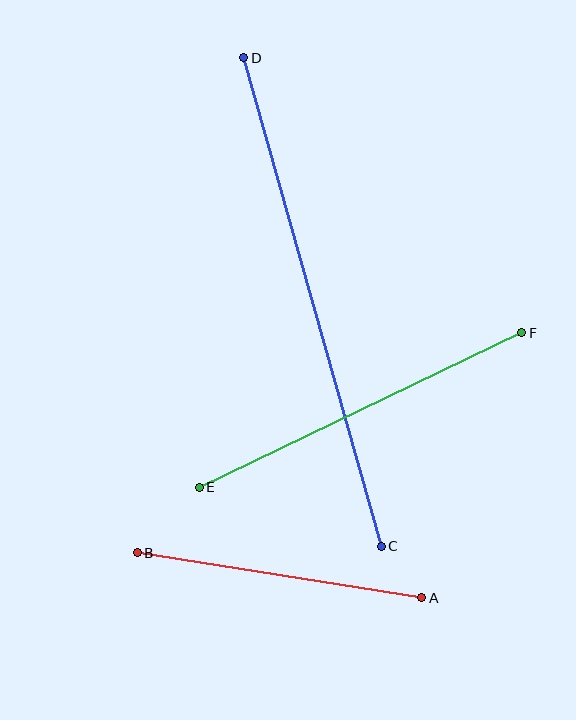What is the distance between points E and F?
The distance is approximately 357 pixels.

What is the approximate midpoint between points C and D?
The midpoint is at approximately (312, 302) pixels.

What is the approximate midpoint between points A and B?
The midpoint is at approximately (280, 575) pixels.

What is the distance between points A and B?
The distance is approximately 288 pixels.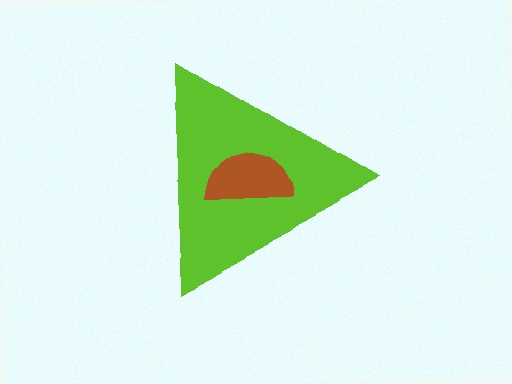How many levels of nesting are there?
2.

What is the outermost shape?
The lime triangle.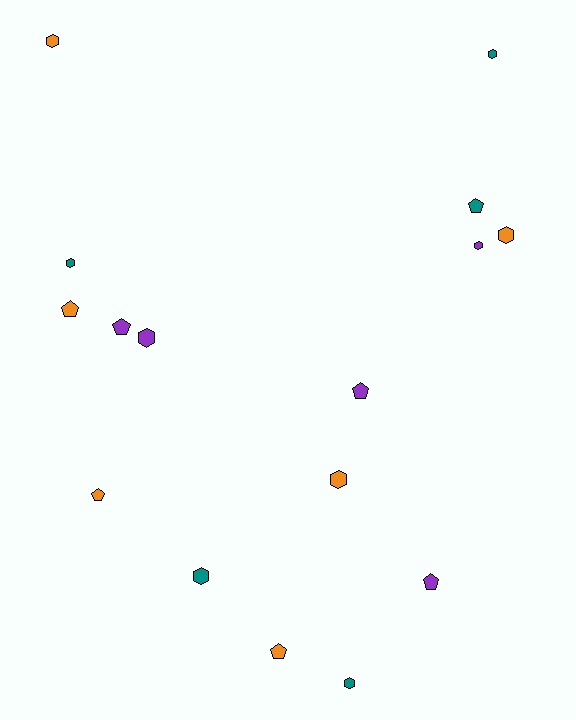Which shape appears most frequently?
Hexagon, with 9 objects.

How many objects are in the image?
There are 16 objects.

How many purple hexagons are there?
There are 2 purple hexagons.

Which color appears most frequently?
Orange, with 6 objects.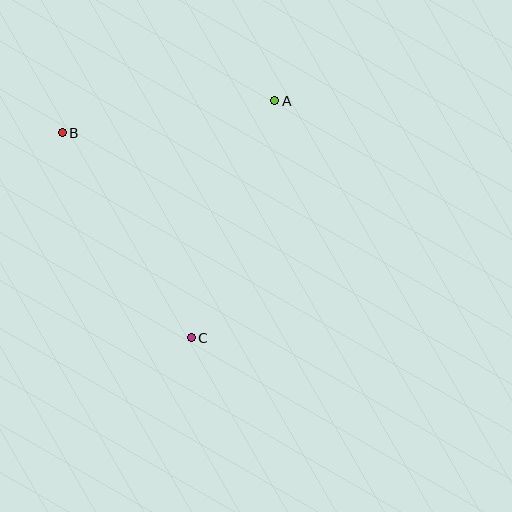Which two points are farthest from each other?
Points A and C are farthest from each other.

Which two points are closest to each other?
Points A and B are closest to each other.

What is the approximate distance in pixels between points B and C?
The distance between B and C is approximately 242 pixels.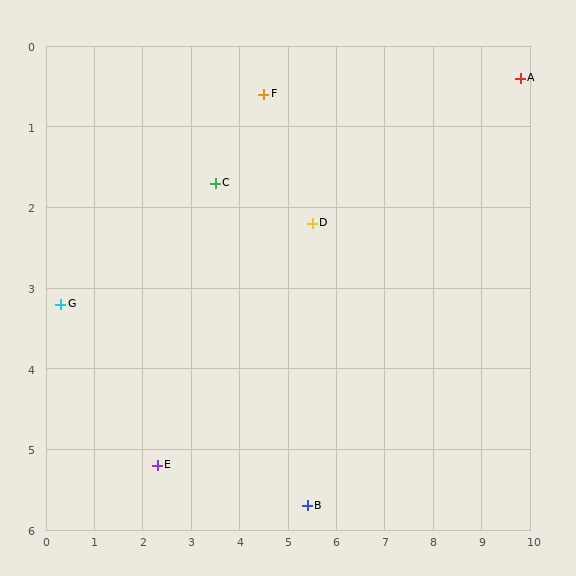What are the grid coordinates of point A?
Point A is at approximately (9.8, 0.4).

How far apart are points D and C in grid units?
Points D and C are about 2.1 grid units apart.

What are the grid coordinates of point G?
Point G is at approximately (0.3, 3.2).